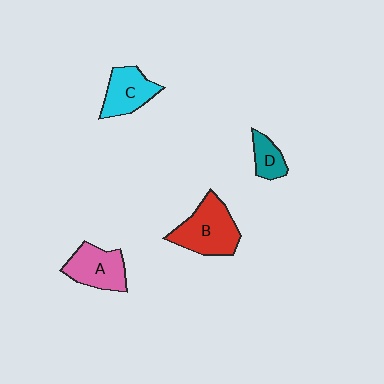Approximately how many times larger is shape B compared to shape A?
Approximately 1.3 times.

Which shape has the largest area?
Shape B (red).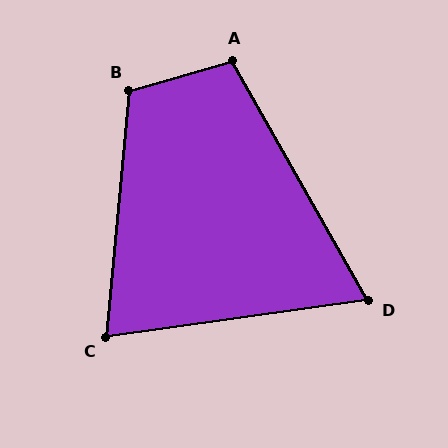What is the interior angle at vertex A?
Approximately 103 degrees (obtuse).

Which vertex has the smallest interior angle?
D, at approximately 68 degrees.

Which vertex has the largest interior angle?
B, at approximately 112 degrees.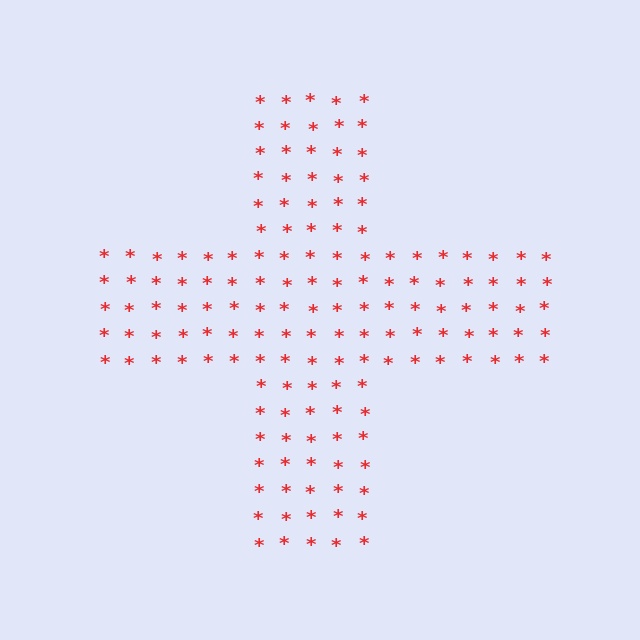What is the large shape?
The large shape is a cross.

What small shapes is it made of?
It is made of small asterisks.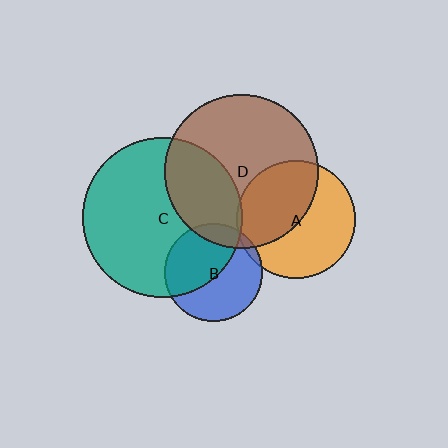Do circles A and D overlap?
Yes.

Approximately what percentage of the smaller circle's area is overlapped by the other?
Approximately 45%.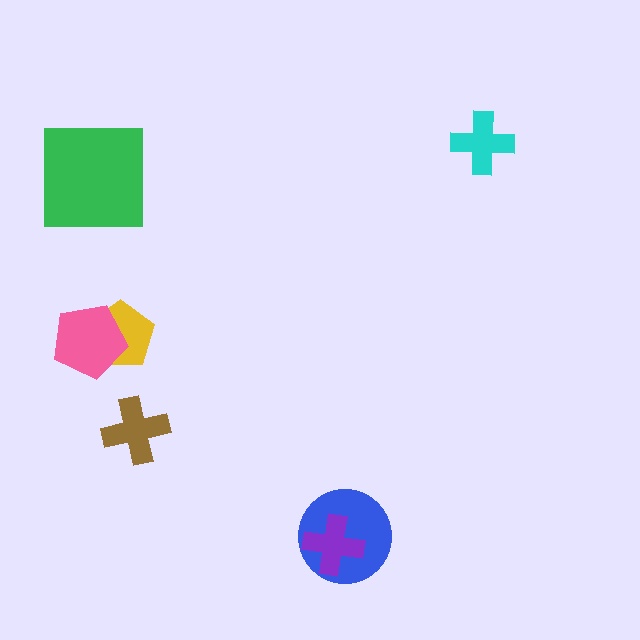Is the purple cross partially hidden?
No, no other shape covers it.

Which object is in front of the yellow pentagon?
The pink pentagon is in front of the yellow pentagon.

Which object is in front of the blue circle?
The purple cross is in front of the blue circle.